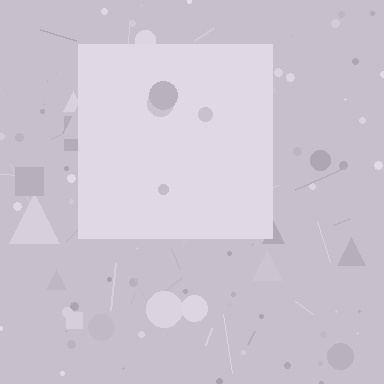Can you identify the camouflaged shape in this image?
The camouflaged shape is a square.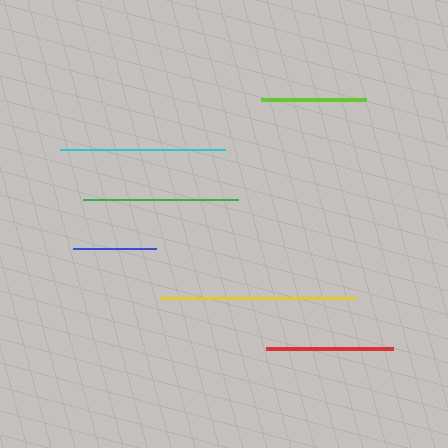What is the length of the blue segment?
The blue segment is approximately 82 pixels long.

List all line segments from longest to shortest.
From longest to shortest: yellow, cyan, green, red, lime, blue.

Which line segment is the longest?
The yellow line is the longest at approximately 195 pixels.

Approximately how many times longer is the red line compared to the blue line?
The red line is approximately 1.5 times the length of the blue line.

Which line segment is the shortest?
The blue line is the shortest at approximately 82 pixels.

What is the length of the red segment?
The red segment is approximately 127 pixels long.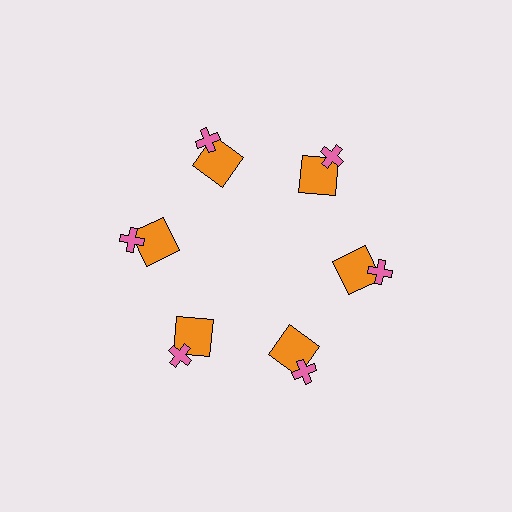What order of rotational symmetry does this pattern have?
This pattern has 6-fold rotational symmetry.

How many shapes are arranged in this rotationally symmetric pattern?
There are 12 shapes, arranged in 6 groups of 2.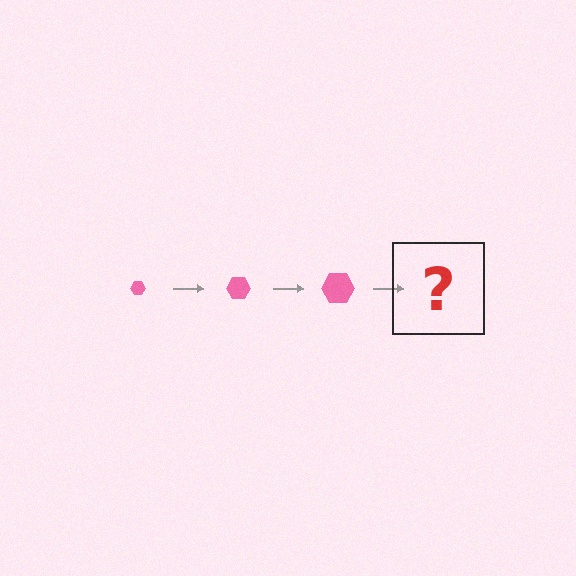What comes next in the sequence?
The next element should be a pink hexagon, larger than the previous one.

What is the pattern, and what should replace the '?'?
The pattern is that the hexagon gets progressively larger each step. The '?' should be a pink hexagon, larger than the previous one.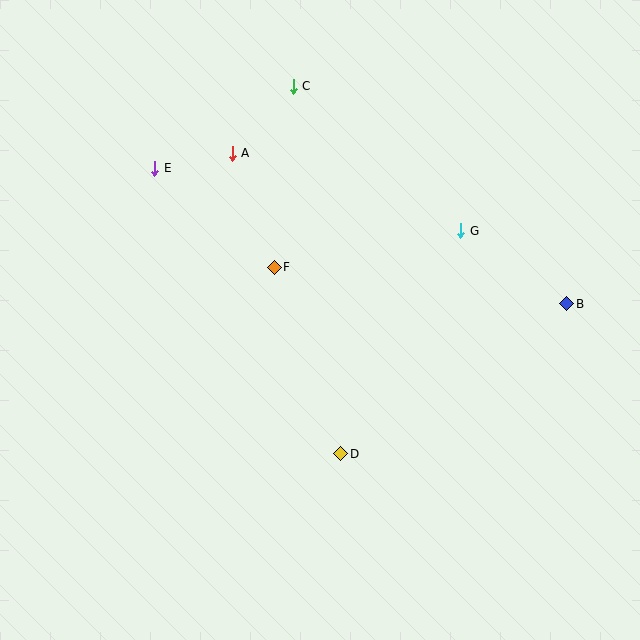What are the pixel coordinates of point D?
Point D is at (341, 454).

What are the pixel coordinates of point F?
Point F is at (274, 267).